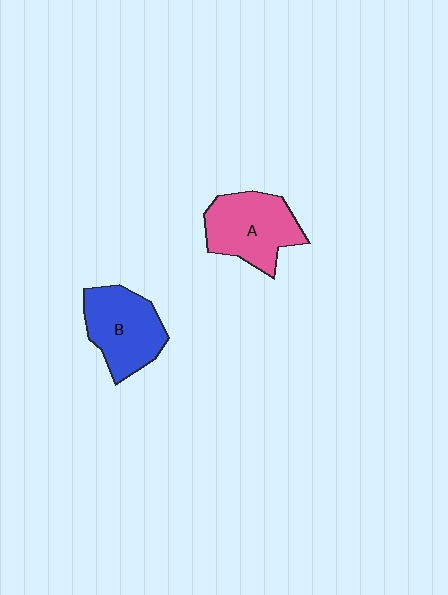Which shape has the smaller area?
Shape B (blue).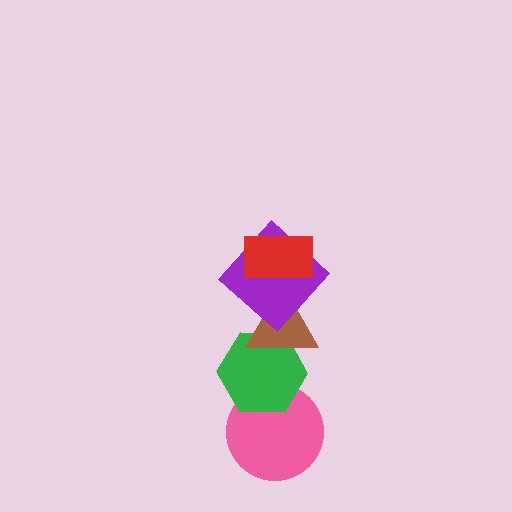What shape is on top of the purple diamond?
The red rectangle is on top of the purple diamond.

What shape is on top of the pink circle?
The green hexagon is on top of the pink circle.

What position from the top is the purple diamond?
The purple diamond is 2nd from the top.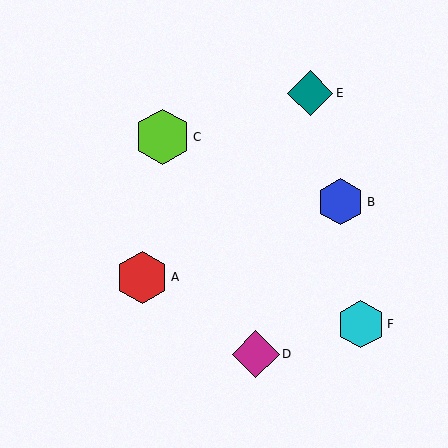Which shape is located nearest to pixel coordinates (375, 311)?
The cyan hexagon (labeled F) at (361, 324) is nearest to that location.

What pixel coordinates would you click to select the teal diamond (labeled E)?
Click at (310, 93) to select the teal diamond E.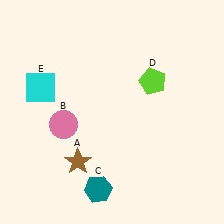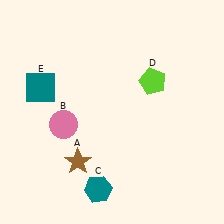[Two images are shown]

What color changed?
The square (E) changed from cyan in Image 1 to teal in Image 2.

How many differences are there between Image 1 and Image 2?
There is 1 difference between the two images.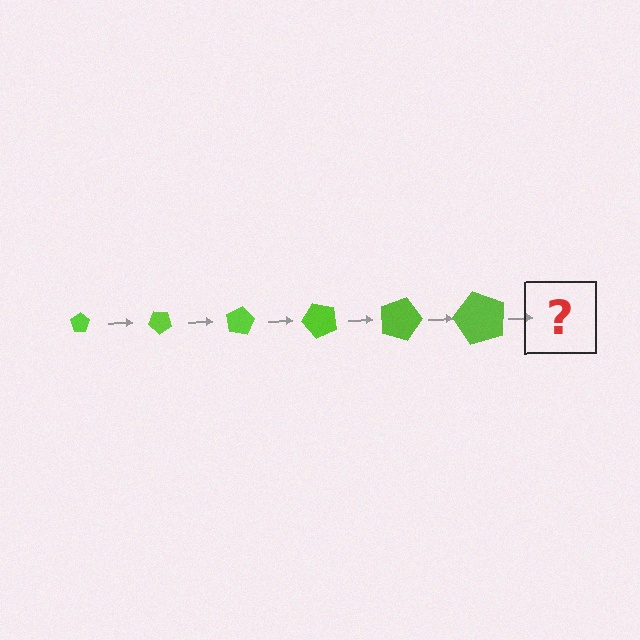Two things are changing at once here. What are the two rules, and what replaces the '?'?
The two rules are that the pentagon grows larger each step and it rotates 40 degrees each step. The '?' should be a pentagon, larger than the previous one and rotated 240 degrees from the start.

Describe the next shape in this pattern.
It should be a pentagon, larger than the previous one and rotated 240 degrees from the start.